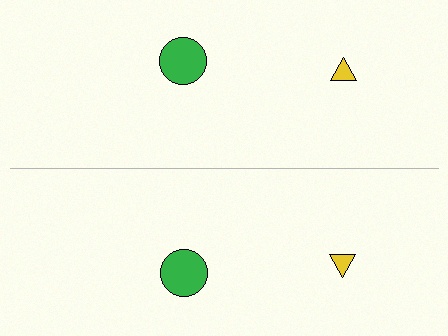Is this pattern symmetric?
Yes, this pattern has bilateral (reflection) symmetry.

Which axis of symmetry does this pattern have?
The pattern has a horizontal axis of symmetry running through the center of the image.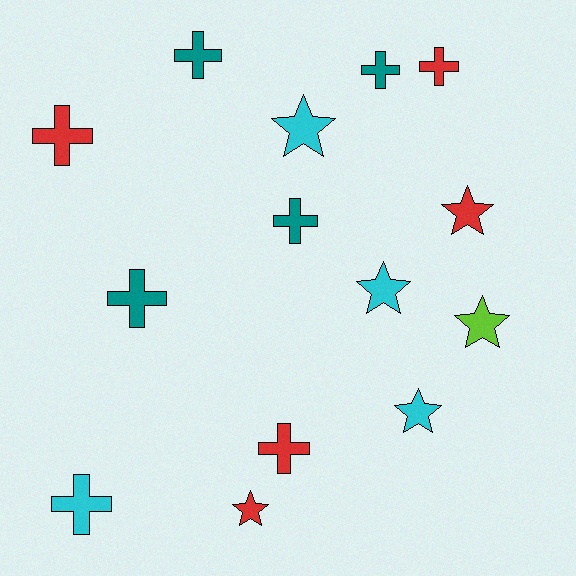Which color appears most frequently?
Red, with 5 objects.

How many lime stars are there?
There is 1 lime star.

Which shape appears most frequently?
Cross, with 8 objects.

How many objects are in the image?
There are 14 objects.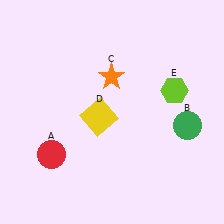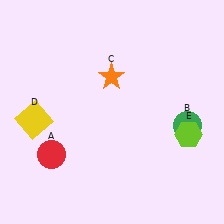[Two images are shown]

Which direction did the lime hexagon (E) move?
The lime hexagon (E) moved down.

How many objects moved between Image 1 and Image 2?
2 objects moved between the two images.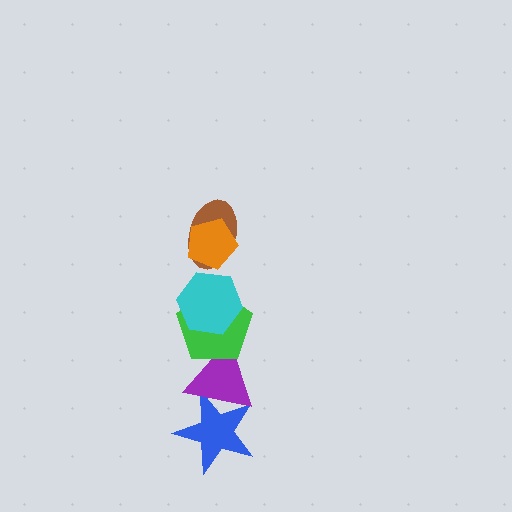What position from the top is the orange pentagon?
The orange pentagon is 1st from the top.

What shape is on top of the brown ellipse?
The orange pentagon is on top of the brown ellipse.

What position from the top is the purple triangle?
The purple triangle is 5th from the top.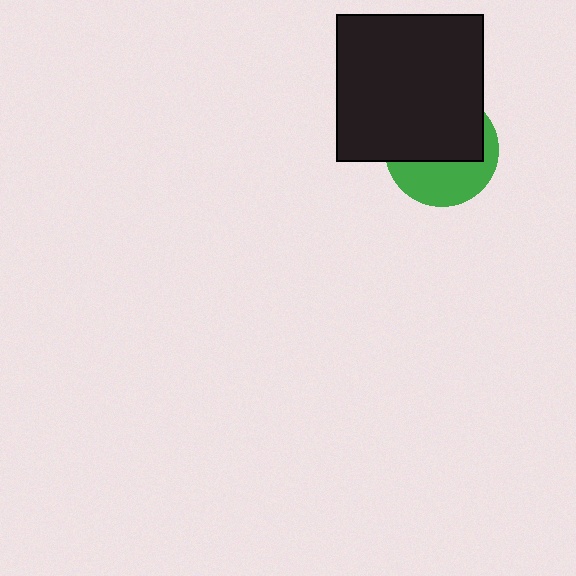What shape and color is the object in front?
The object in front is a black square.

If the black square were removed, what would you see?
You would see the complete green circle.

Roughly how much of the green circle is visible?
A small part of it is visible (roughly 43%).